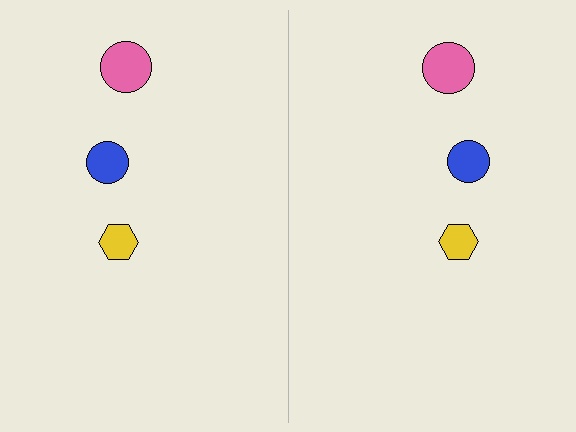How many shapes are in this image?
There are 6 shapes in this image.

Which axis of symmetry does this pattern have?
The pattern has a vertical axis of symmetry running through the center of the image.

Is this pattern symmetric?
Yes, this pattern has bilateral (reflection) symmetry.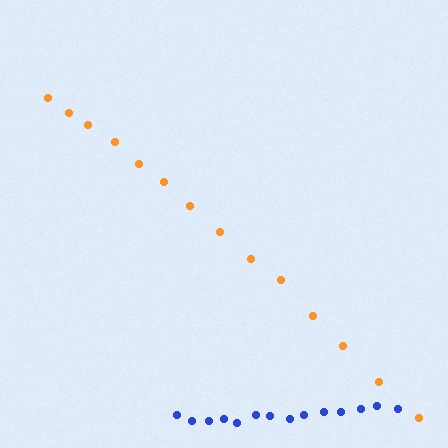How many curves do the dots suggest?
There are 2 distinct paths.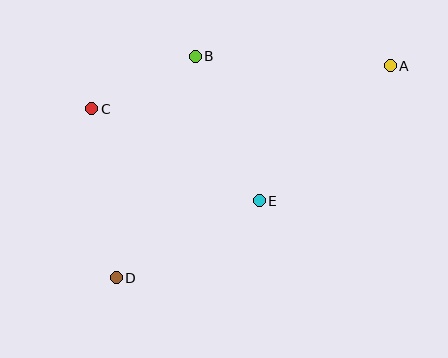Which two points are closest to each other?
Points B and C are closest to each other.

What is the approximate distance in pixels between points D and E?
The distance between D and E is approximately 162 pixels.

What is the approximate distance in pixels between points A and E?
The distance between A and E is approximately 188 pixels.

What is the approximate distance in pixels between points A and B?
The distance between A and B is approximately 196 pixels.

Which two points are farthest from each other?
Points A and D are farthest from each other.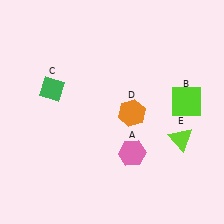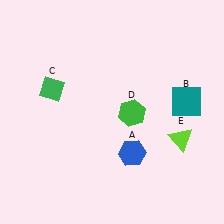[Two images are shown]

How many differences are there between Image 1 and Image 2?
There are 3 differences between the two images.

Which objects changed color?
A changed from pink to blue. B changed from lime to teal. D changed from orange to green.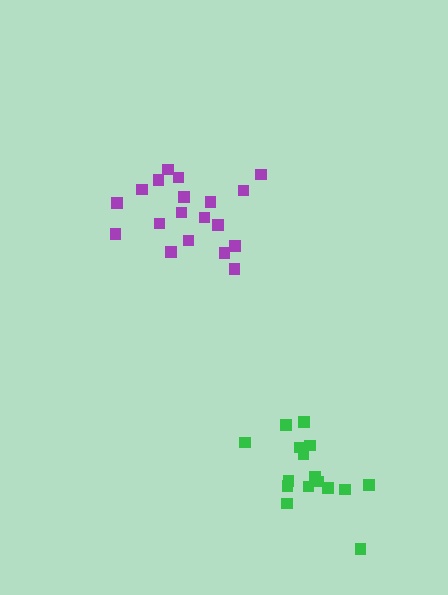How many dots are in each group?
Group 1: 19 dots, Group 2: 17 dots (36 total).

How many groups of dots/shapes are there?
There are 2 groups.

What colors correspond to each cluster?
The clusters are colored: purple, green.